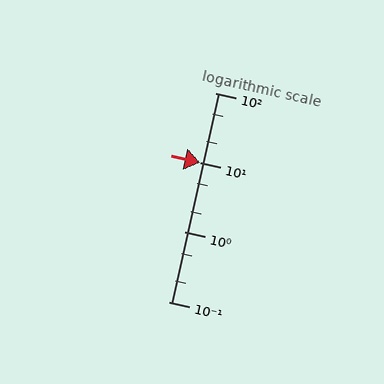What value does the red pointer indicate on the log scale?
The pointer indicates approximately 9.8.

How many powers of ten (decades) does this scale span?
The scale spans 3 decades, from 0.1 to 100.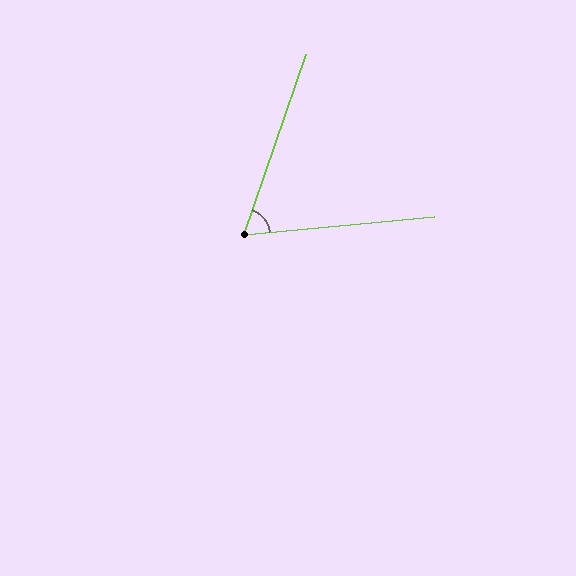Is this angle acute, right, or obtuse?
It is acute.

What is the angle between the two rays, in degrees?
Approximately 65 degrees.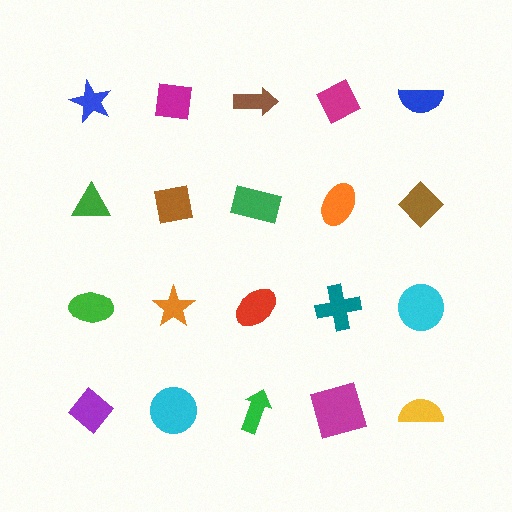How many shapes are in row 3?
5 shapes.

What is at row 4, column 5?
A yellow semicircle.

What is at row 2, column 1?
A green triangle.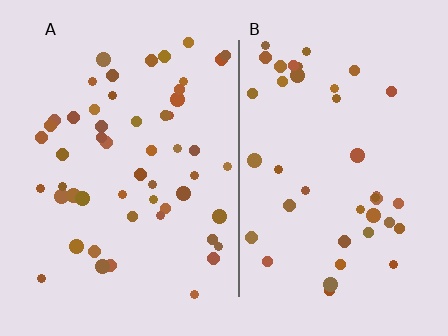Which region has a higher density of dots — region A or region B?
A (the left).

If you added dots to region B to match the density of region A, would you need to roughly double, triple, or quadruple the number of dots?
Approximately double.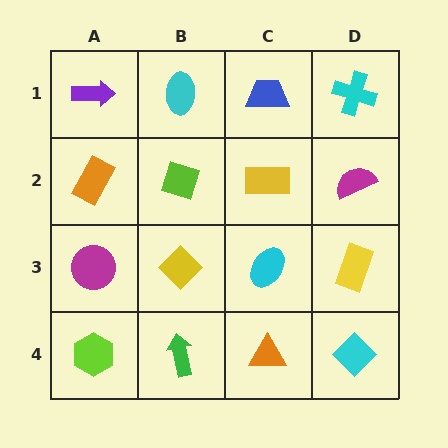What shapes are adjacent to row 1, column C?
A yellow rectangle (row 2, column C), a cyan ellipse (row 1, column B), a cyan cross (row 1, column D).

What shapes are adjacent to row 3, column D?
A magenta semicircle (row 2, column D), a cyan diamond (row 4, column D), a cyan ellipse (row 3, column C).